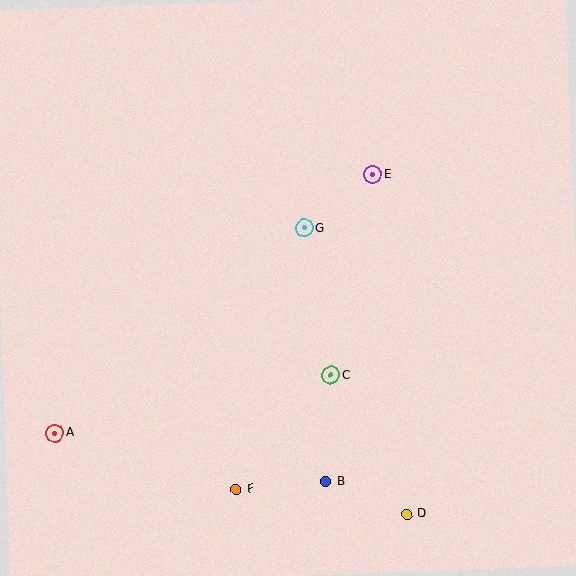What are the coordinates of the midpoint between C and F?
The midpoint between C and F is at (284, 432).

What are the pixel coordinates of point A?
Point A is at (55, 433).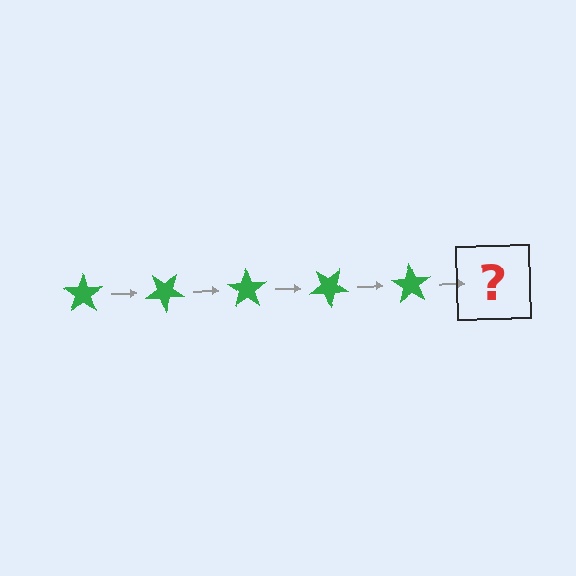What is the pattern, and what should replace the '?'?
The pattern is that the star rotates 35 degrees each step. The '?' should be a green star rotated 175 degrees.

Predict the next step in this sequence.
The next step is a green star rotated 175 degrees.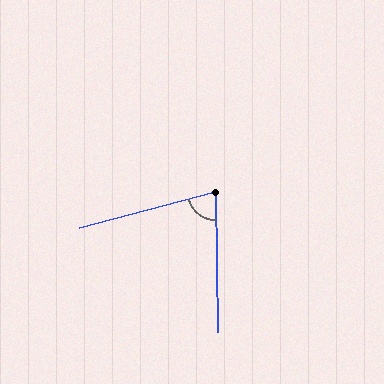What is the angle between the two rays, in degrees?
Approximately 76 degrees.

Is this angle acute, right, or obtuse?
It is acute.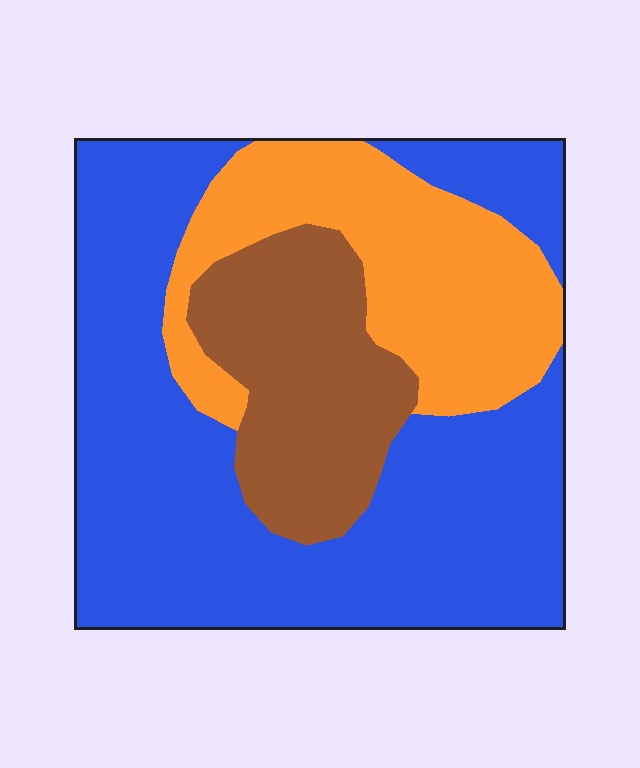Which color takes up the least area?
Brown, at roughly 20%.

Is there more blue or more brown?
Blue.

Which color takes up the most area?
Blue, at roughly 55%.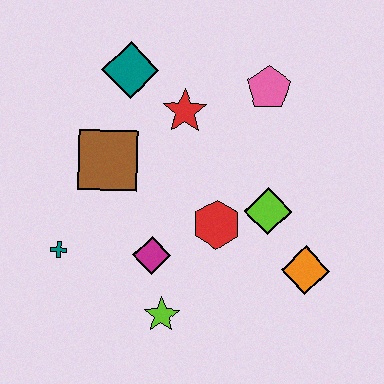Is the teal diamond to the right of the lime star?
No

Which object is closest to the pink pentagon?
The red star is closest to the pink pentagon.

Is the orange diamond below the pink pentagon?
Yes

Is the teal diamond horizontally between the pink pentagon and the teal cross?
Yes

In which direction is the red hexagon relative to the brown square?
The red hexagon is to the right of the brown square.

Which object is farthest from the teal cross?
The pink pentagon is farthest from the teal cross.